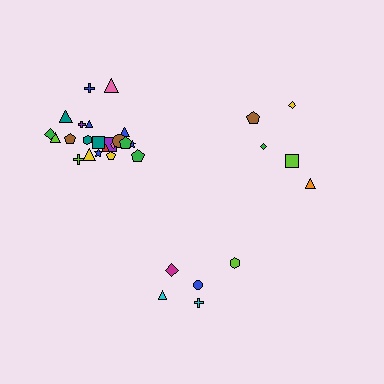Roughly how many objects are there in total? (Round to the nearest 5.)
Roughly 30 objects in total.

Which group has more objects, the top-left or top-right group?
The top-left group.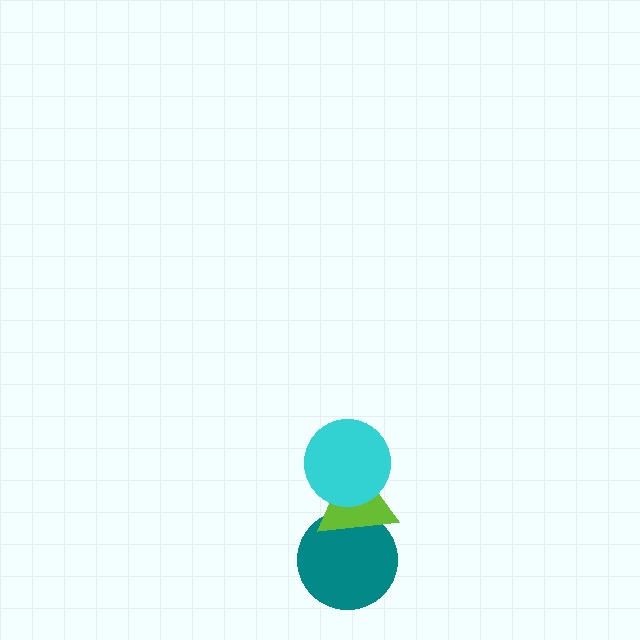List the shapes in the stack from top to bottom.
From top to bottom: the cyan circle, the lime triangle, the teal circle.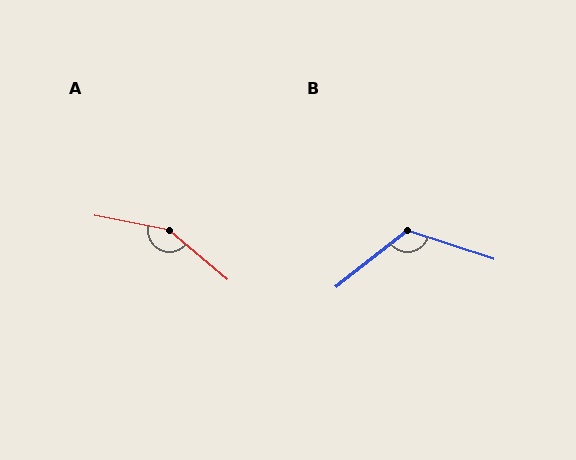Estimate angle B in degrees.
Approximately 123 degrees.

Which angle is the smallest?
B, at approximately 123 degrees.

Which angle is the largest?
A, at approximately 151 degrees.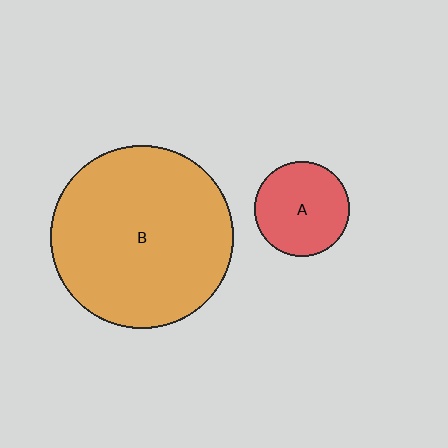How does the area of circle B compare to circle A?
Approximately 3.7 times.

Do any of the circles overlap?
No, none of the circles overlap.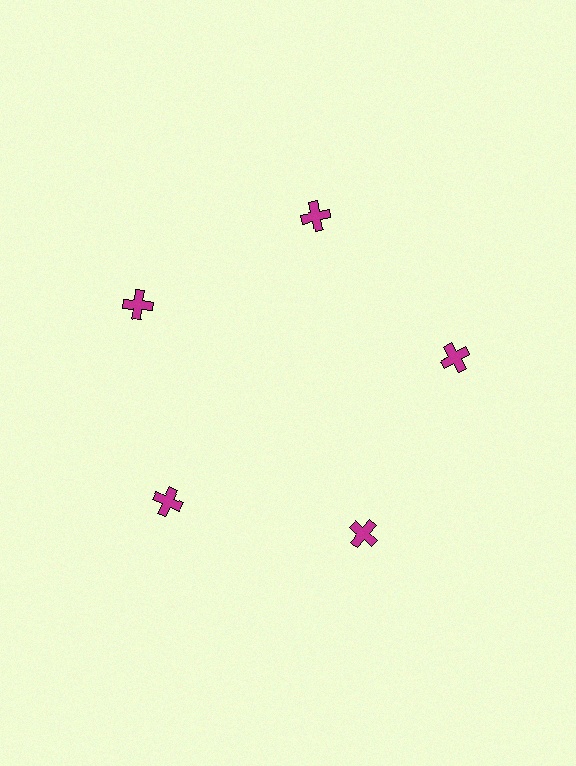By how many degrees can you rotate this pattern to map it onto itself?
The pattern maps onto itself every 72 degrees of rotation.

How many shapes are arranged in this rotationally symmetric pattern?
There are 5 shapes, arranged in 5 groups of 1.